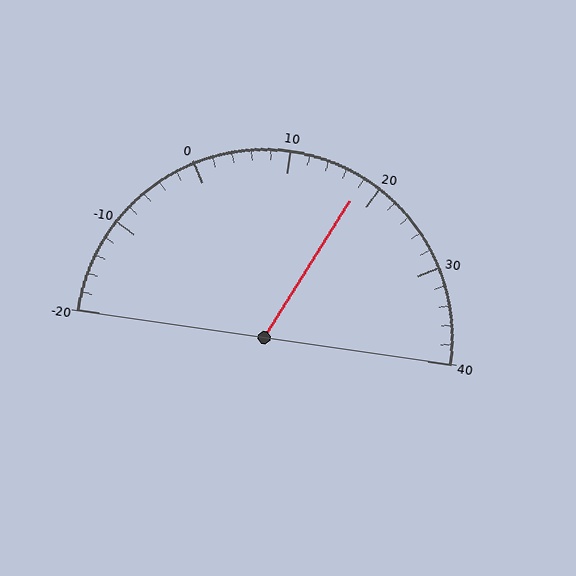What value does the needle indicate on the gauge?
The needle indicates approximately 18.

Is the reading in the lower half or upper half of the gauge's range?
The reading is in the upper half of the range (-20 to 40).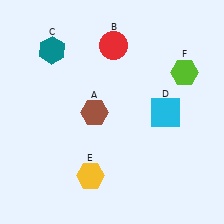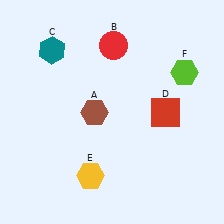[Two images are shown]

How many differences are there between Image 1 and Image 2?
There is 1 difference between the two images.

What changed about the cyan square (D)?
In Image 1, D is cyan. In Image 2, it changed to red.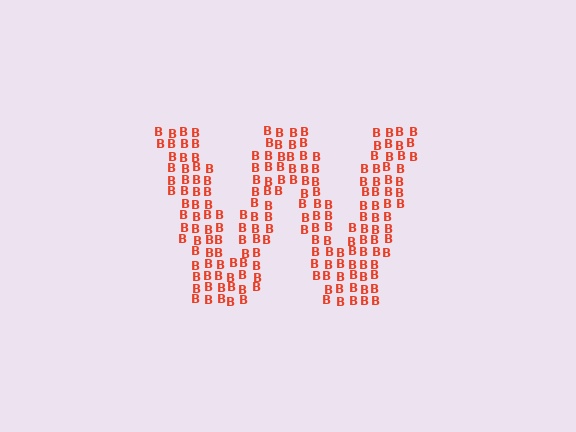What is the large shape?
The large shape is the letter W.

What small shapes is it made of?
It is made of small letter B's.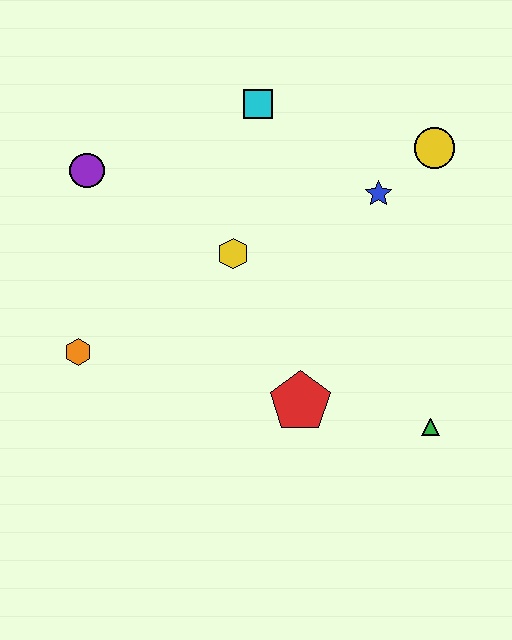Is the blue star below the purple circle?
Yes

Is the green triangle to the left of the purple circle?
No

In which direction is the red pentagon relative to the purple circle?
The red pentagon is below the purple circle.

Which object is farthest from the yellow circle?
The orange hexagon is farthest from the yellow circle.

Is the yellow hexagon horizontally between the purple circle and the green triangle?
Yes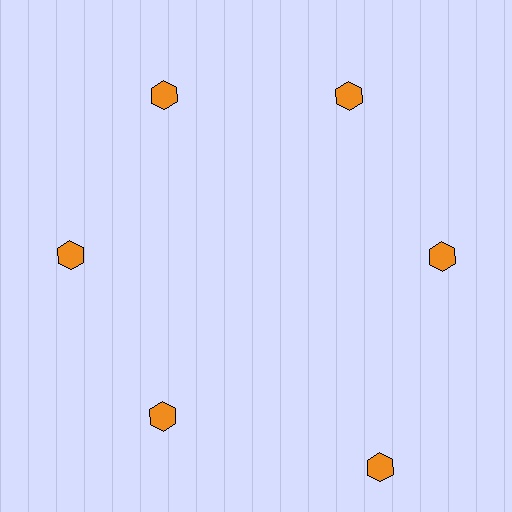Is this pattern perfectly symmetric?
No. The 6 orange hexagons are arranged in a ring, but one element near the 5 o'clock position is pushed outward from the center, breaking the 6-fold rotational symmetry.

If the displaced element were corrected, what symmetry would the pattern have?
It would have 6-fold rotational symmetry — the pattern would map onto itself every 60 degrees.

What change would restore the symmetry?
The symmetry would be restored by moving it inward, back onto the ring so that all 6 hexagons sit at equal angles and equal distance from the center.